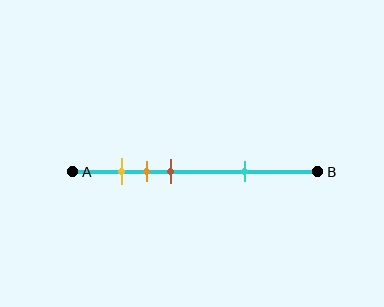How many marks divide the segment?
There are 4 marks dividing the segment.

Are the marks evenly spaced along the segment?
No, the marks are not evenly spaced.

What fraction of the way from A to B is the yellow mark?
The yellow mark is approximately 20% (0.2) of the way from A to B.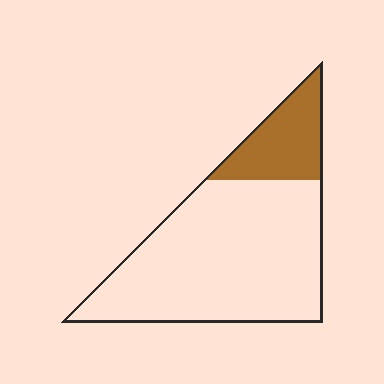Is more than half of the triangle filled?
No.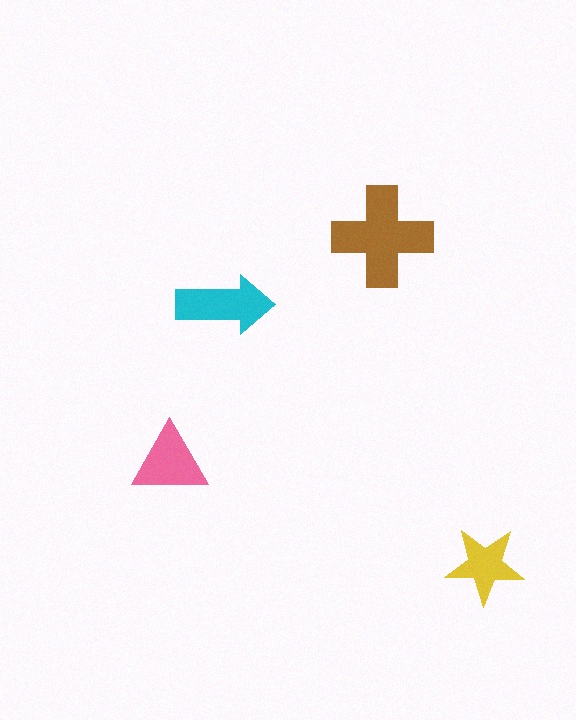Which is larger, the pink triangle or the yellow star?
The pink triangle.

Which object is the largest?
The brown cross.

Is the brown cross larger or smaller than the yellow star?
Larger.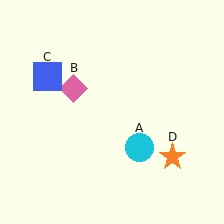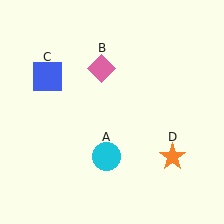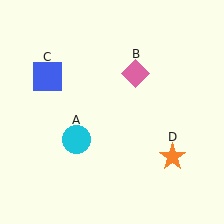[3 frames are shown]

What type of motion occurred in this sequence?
The cyan circle (object A), pink diamond (object B) rotated clockwise around the center of the scene.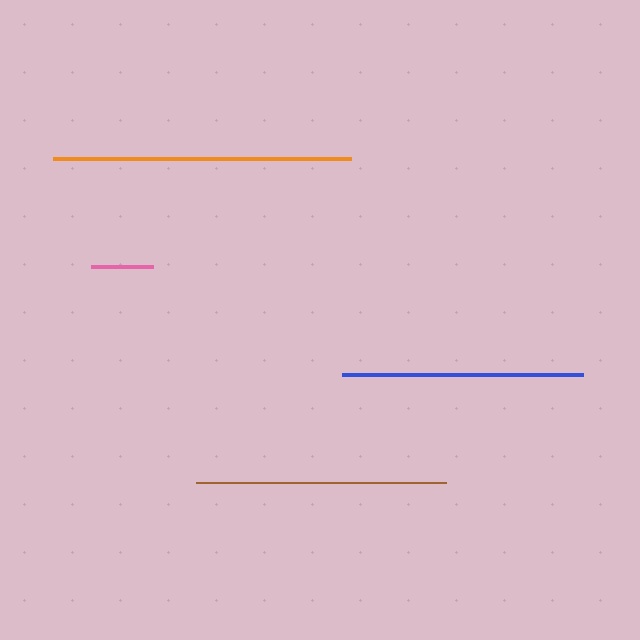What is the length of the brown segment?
The brown segment is approximately 251 pixels long.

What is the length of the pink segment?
The pink segment is approximately 62 pixels long.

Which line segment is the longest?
The orange line is the longest at approximately 298 pixels.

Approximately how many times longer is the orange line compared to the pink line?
The orange line is approximately 4.8 times the length of the pink line.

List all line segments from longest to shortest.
From longest to shortest: orange, brown, blue, pink.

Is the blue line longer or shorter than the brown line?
The brown line is longer than the blue line.